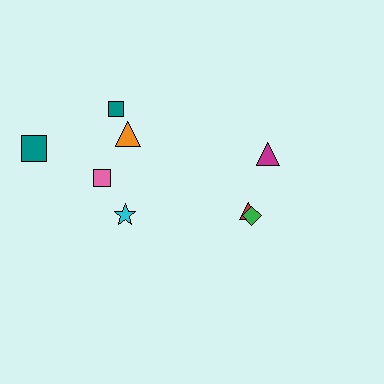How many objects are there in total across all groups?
There are 8 objects.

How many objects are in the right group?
There are 3 objects.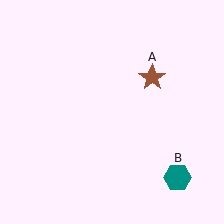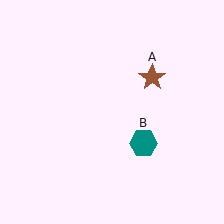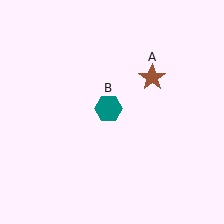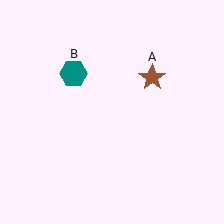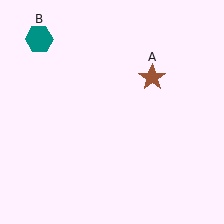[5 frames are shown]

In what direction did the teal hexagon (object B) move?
The teal hexagon (object B) moved up and to the left.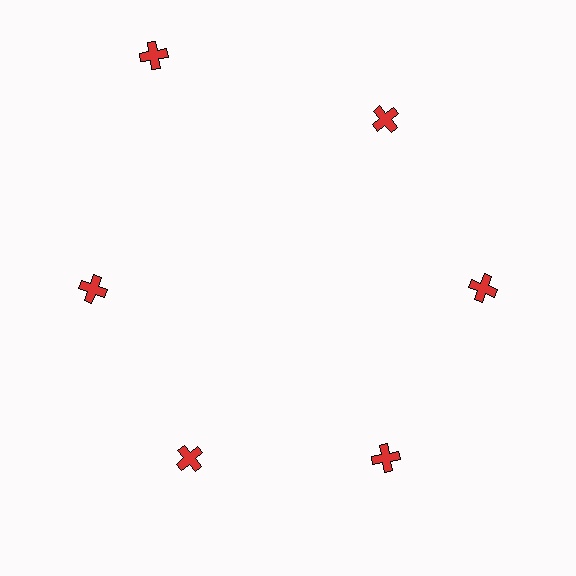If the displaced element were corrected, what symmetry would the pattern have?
It would have 6-fold rotational symmetry — the pattern would map onto itself every 60 degrees.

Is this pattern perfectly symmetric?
No. The 6 red crosses are arranged in a ring, but one element near the 11 o'clock position is pushed outward from the center, breaking the 6-fold rotational symmetry.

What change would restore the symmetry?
The symmetry would be restored by moving it inward, back onto the ring so that all 6 crosses sit at equal angles and equal distance from the center.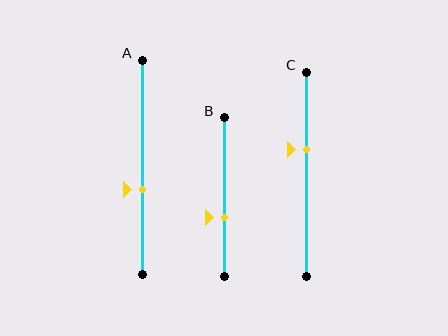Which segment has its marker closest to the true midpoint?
Segment A has its marker closest to the true midpoint.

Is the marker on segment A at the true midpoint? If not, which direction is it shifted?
No, the marker on segment A is shifted downward by about 10% of the segment length.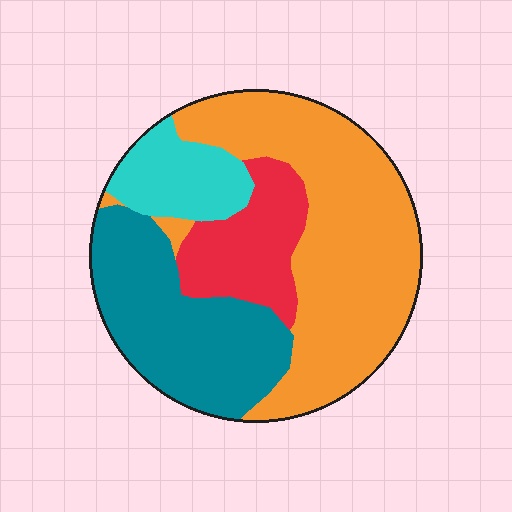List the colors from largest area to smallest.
From largest to smallest: orange, teal, red, cyan.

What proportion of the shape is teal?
Teal takes up about one quarter (1/4) of the shape.